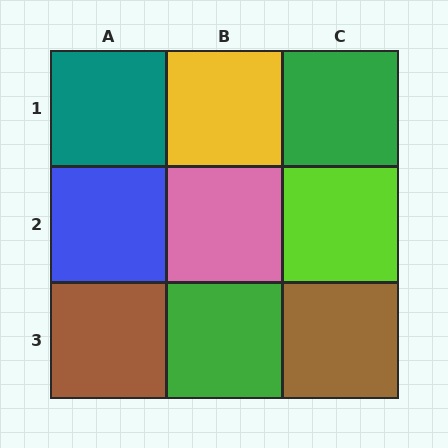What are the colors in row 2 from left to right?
Blue, pink, lime.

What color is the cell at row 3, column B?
Green.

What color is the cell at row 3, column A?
Brown.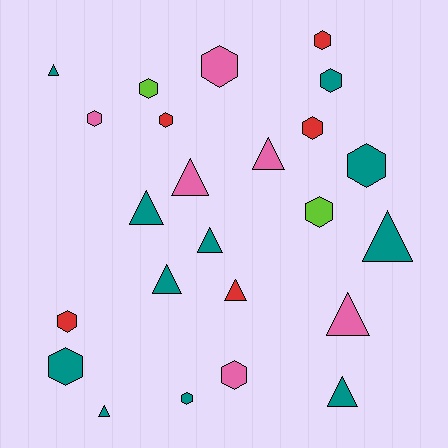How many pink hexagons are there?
There are 3 pink hexagons.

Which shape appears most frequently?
Hexagon, with 13 objects.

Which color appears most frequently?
Teal, with 11 objects.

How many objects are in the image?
There are 24 objects.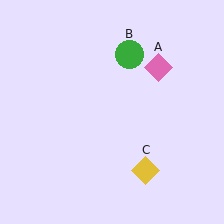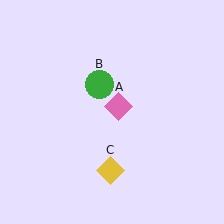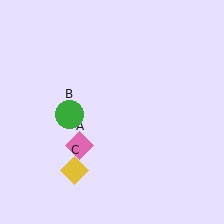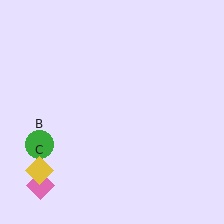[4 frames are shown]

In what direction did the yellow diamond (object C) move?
The yellow diamond (object C) moved left.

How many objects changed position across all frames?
3 objects changed position: pink diamond (object A), green circle (object B), yellow diamond (object C).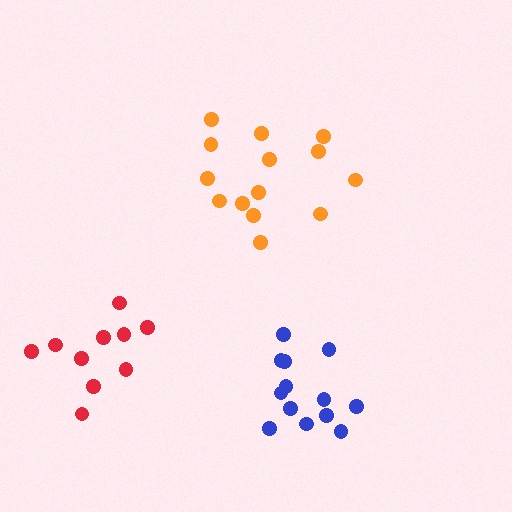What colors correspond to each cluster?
The clusters are colored: orange, blue, red.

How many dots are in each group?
Group 1: 14 dots, Group 2: 13 dots, Group 3: 10 dots (37 total).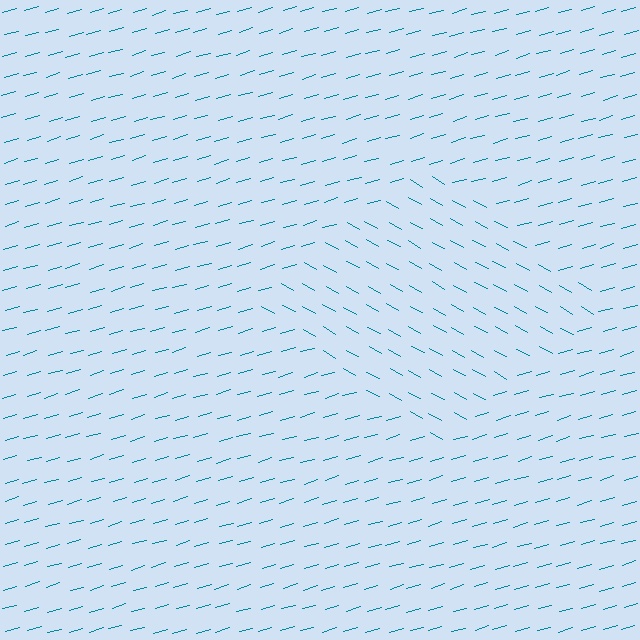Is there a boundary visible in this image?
Yes, there is a texture boundary formed by a change in line orientation.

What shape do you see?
I see a diamond.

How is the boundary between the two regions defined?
The boundary is defined purely by a change in line orientation (approximately 45 degrees difference). All lines are the same color and thickness.